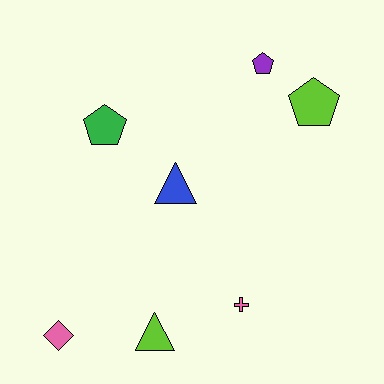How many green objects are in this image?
There is 1 green object.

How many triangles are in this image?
There are 2 triangles.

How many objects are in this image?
There are 7 objects.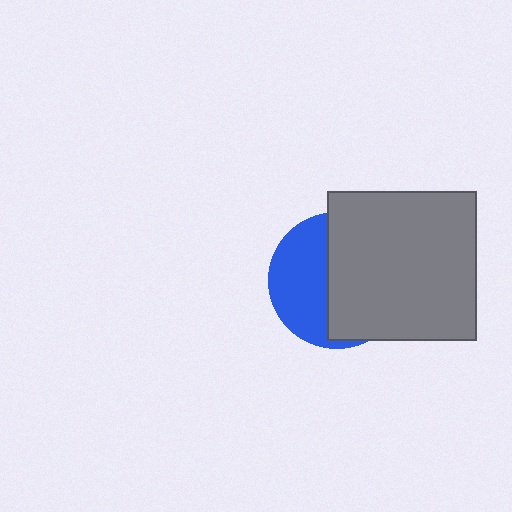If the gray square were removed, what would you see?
You would see the complete blue circle.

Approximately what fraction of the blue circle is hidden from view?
Roughly 57% of the blue circle is hidden behind the gray square.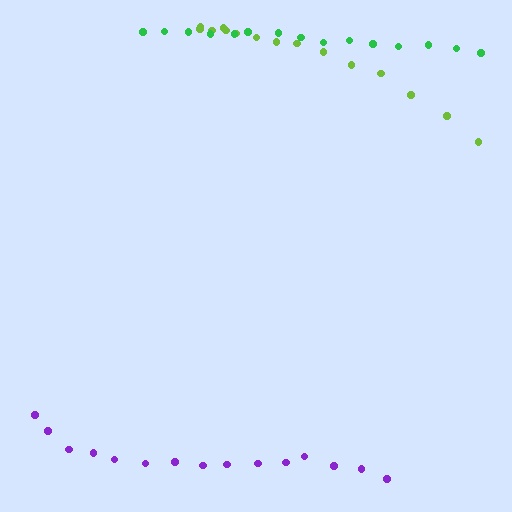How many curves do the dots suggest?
There are 3 distinct paths.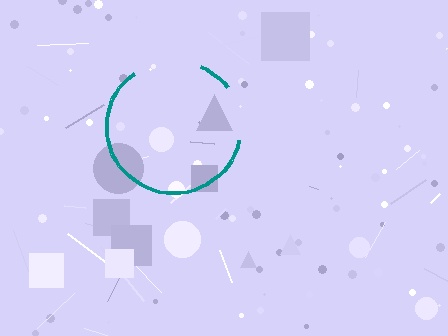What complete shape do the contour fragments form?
The contour fragments form a circle.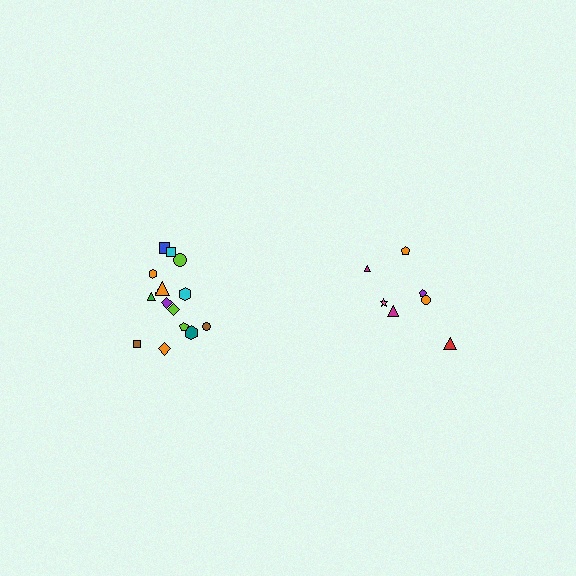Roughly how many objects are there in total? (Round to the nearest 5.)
Roughly 20 objects in total.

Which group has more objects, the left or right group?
The left group.